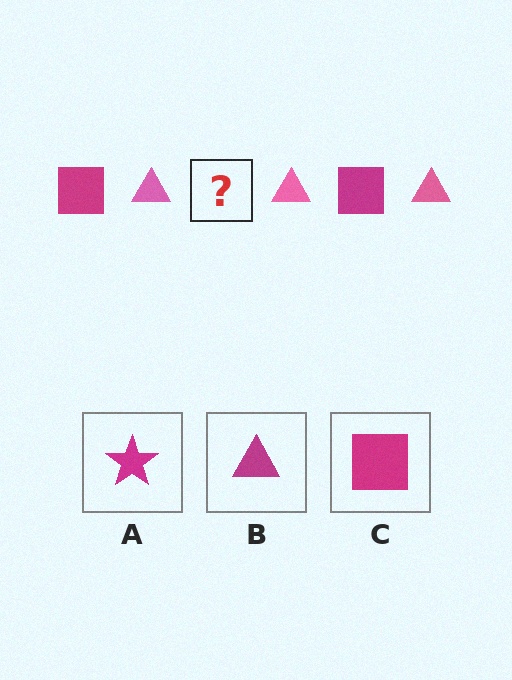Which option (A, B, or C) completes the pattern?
C.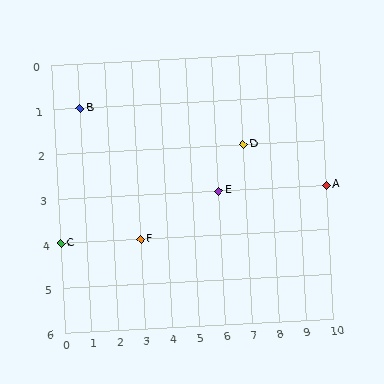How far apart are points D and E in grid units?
Points D and E are 1 column and 1 row apart (about 1.4 grid units diagonally).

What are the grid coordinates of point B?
Point B is at grid coordinates (1, 1).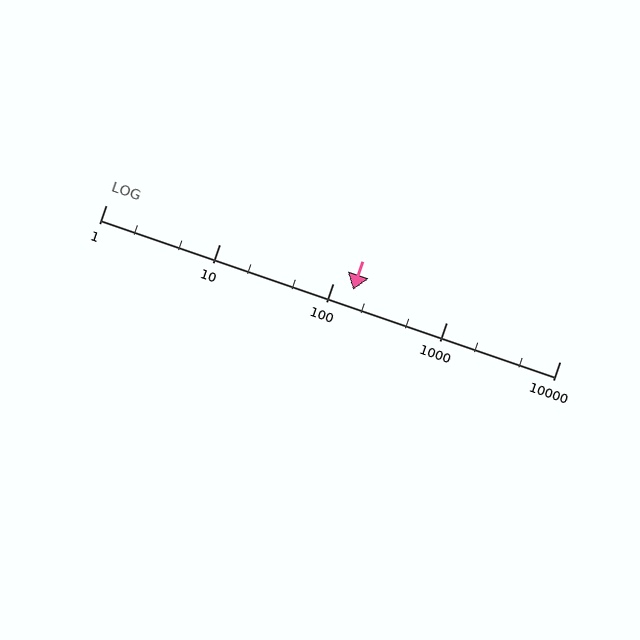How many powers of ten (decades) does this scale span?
The scale spans 4 decades, from 1 to 10000.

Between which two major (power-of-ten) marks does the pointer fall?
The pointer is between 100 and 1000.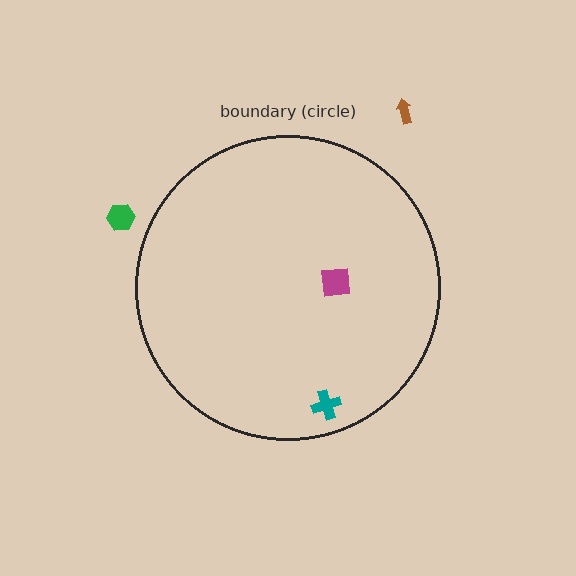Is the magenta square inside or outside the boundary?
Inside.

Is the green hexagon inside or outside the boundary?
Outside.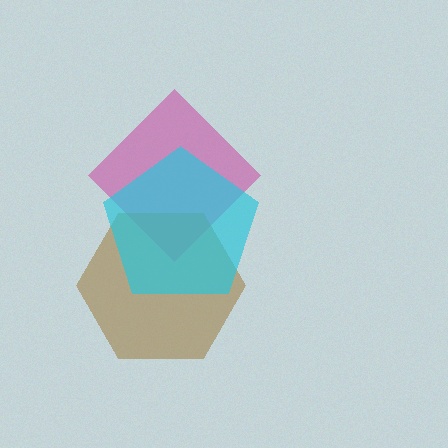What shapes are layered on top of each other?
The layered shapes are: a magenta diamond, a brown hexagon, a cyan pentagon.